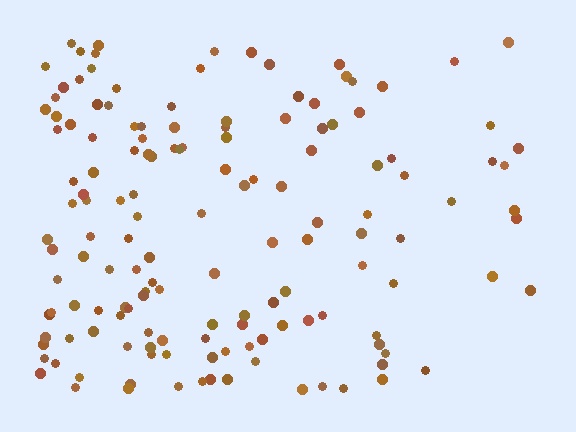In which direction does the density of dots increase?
From right to left, with the left side densest.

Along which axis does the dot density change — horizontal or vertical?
Horizontal.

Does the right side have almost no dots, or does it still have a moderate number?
Still a moderate number, just noticeably fewer than the left.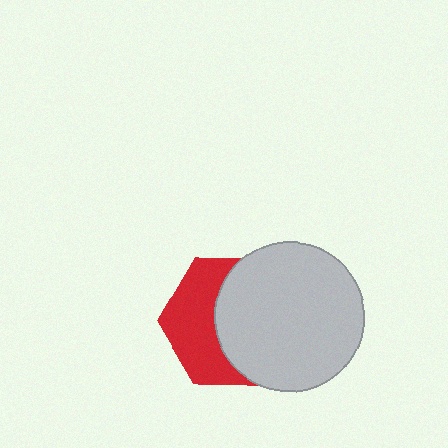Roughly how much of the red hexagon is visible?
A small part of it is visible (roughly 45%).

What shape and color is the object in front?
The object in front is a light gray circle.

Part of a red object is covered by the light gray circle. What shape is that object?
It is a hexagon.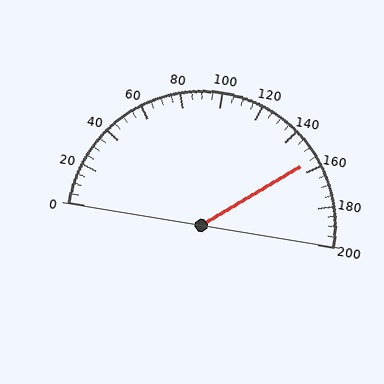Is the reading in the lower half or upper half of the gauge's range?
The reading is in the upper half of the range (0 to 200).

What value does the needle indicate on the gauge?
The needle indicates approximately 155.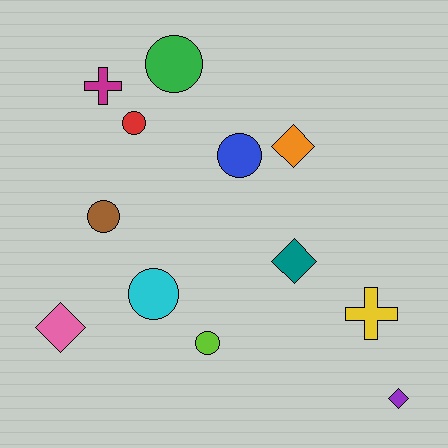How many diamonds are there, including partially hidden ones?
There are 4 diamonds.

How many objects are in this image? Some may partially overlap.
There are 12 objects.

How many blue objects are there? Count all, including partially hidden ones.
There is 1 blue object.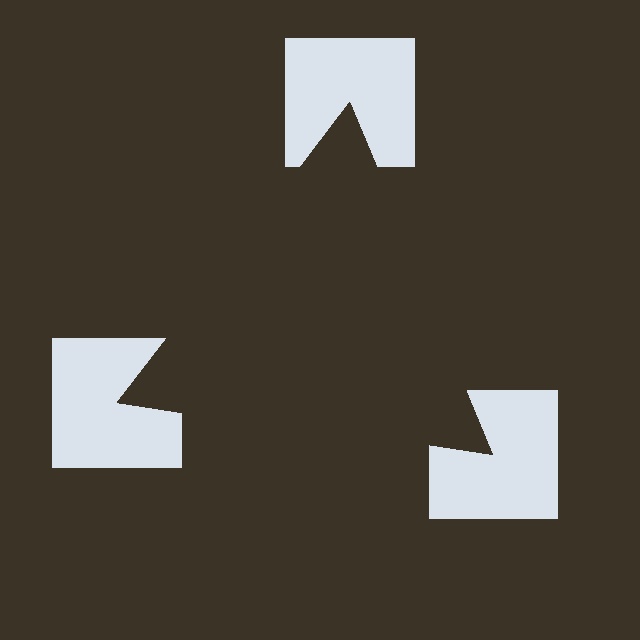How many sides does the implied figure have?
3 sides.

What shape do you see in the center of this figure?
An illusory triangle — its edges are inferred from the aligned wedge cuts in the notched squares, not physically drawn.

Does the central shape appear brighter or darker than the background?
It typically appears slightly darker than the background, even though no actual brightness change is drawn.